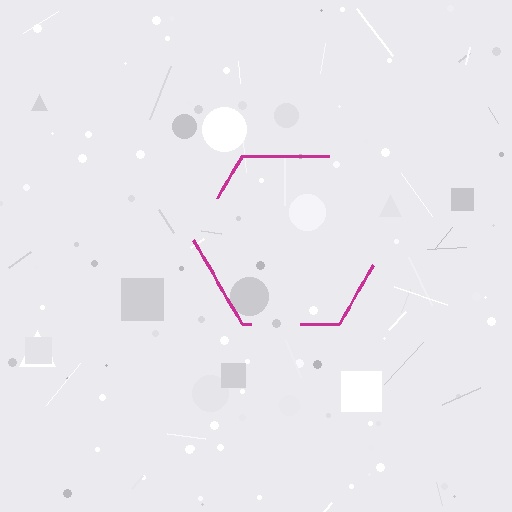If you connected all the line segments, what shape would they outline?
They would outline a hexagon.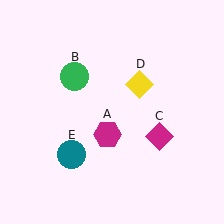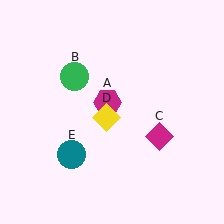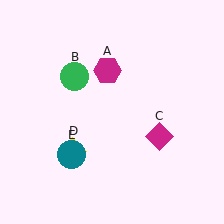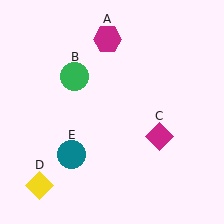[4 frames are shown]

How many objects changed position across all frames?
2 objects changed position: magenta hexagon (object A), yellow diamond (object D).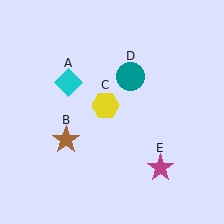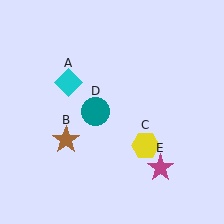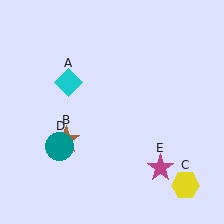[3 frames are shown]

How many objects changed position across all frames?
2 objects changed position: yellow hexagon (object C), teal circle (object D).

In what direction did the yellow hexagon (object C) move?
The yellow hexagon (object C) moved down and to the right.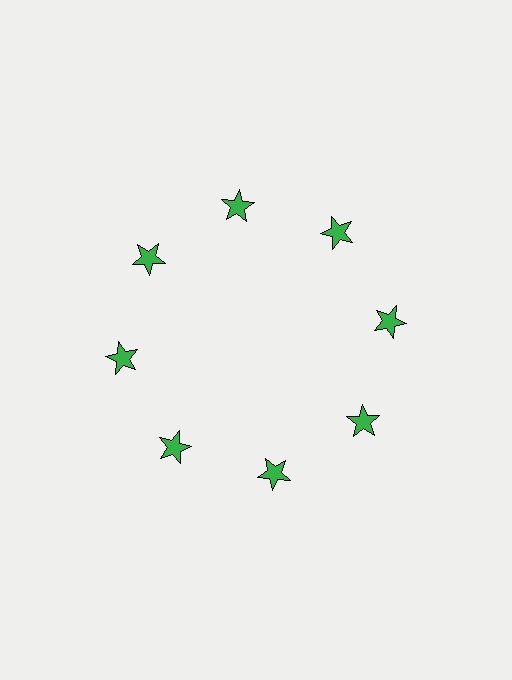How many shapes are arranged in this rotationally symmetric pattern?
There are 8 shapes, arranged in 8 groups of 1.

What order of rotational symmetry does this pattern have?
This pattern has 8-fold rotational symmetry.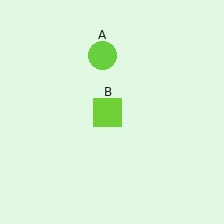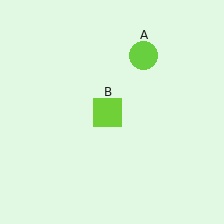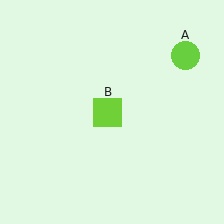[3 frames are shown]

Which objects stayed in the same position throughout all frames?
Lime square (object B) remained stationary.